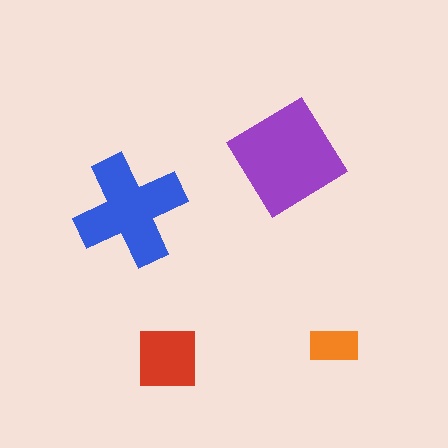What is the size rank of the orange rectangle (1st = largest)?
4th.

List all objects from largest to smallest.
The purple diamond, the blue cross, the red square, the orange rectangle.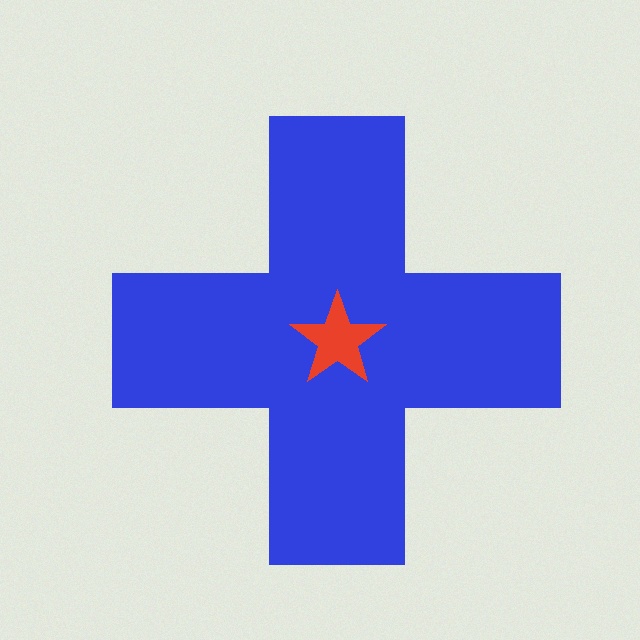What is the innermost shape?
The red star.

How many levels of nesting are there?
2.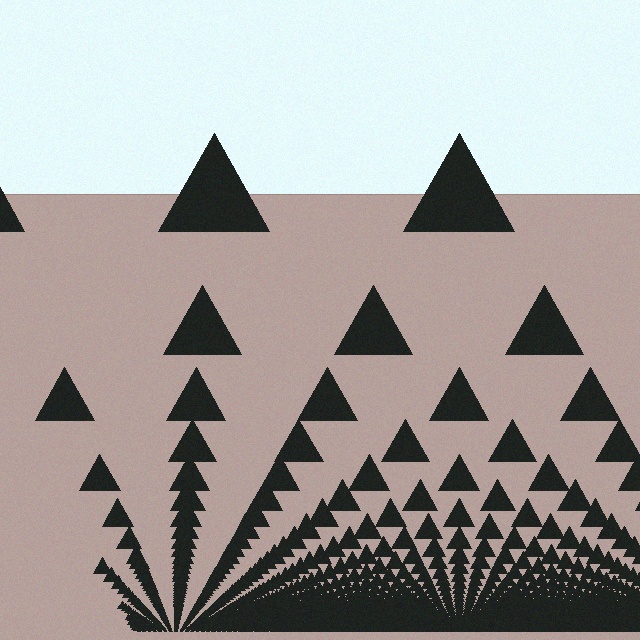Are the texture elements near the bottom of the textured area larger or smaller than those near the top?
Smaller. The gradient is inverted — elements near the bottom are smaller and denser.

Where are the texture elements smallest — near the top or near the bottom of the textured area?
Near the bottom.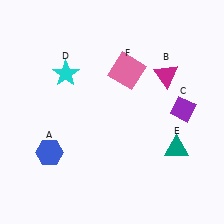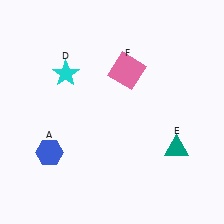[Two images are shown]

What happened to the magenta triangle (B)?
The magenta triangle (B) was removed in Image 2. It was in the top-right area of Image 1.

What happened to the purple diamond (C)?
The purple diamond (C) was removed in Image 2. It was in the top-right area of Image 1.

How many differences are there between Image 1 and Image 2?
There are 2 differences between the two images.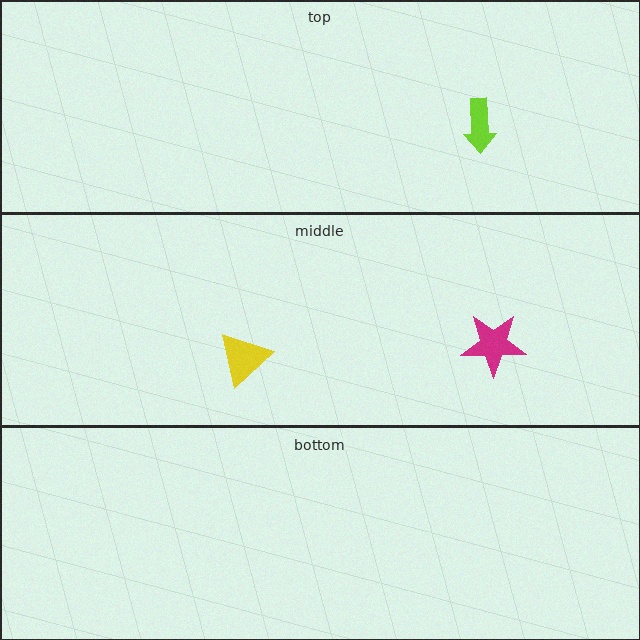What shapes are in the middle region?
The magenta star, the yellow triangle.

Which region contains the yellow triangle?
The middle region.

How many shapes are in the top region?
1.